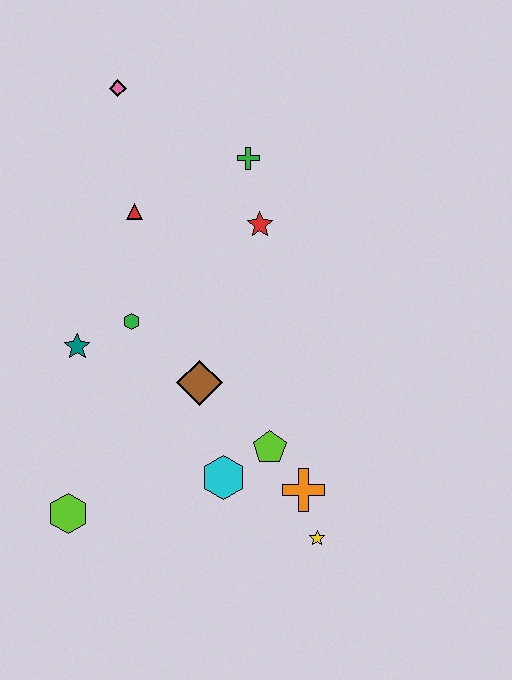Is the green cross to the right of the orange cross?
No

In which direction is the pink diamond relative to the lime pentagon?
The pink diamond is above the lime pentagon.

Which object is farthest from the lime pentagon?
The pink diamond is farthest from the lime pentagon.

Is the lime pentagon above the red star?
No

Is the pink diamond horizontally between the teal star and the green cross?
Yes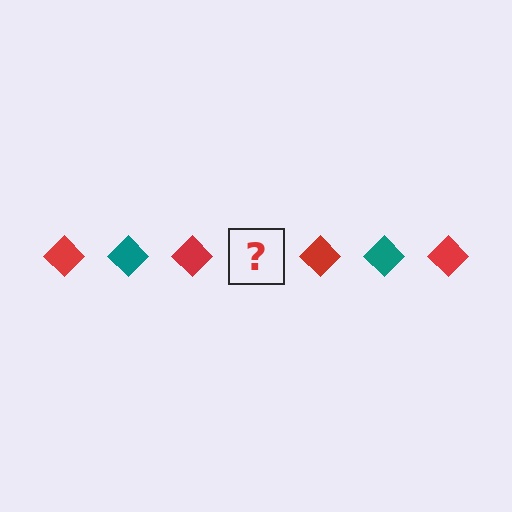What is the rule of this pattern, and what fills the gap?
The rule is that the pattern cycles through red, teal diamonds. The gap should be filled with a teal diamond.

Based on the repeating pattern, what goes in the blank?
The blank should be a teal diamond.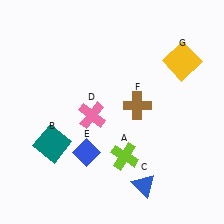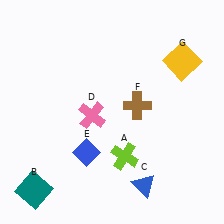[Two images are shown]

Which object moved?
The teal square (B) moved down.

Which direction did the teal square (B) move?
The teal square (B) moved down.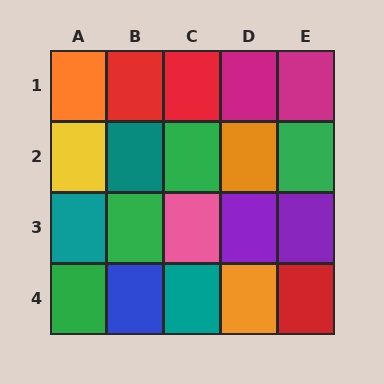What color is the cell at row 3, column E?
Purple.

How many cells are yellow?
1 cell is yellow.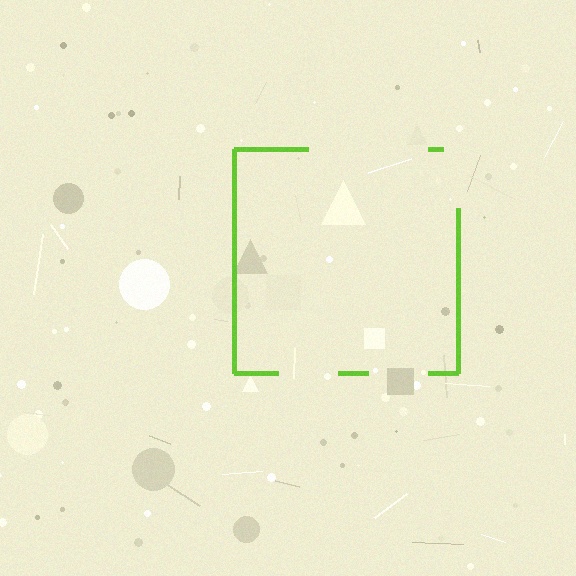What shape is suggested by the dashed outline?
The dashed outline suggests a square.